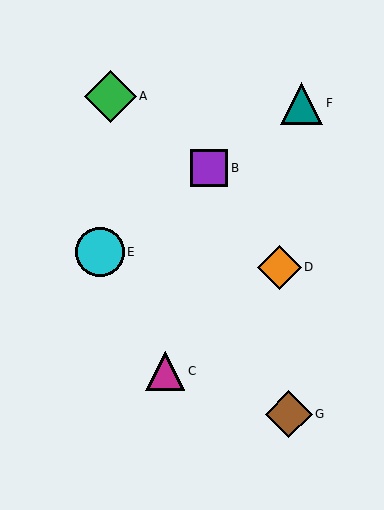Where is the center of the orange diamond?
The center of the orange diamond is at (279, 267).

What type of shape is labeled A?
Shape A is a green diamond.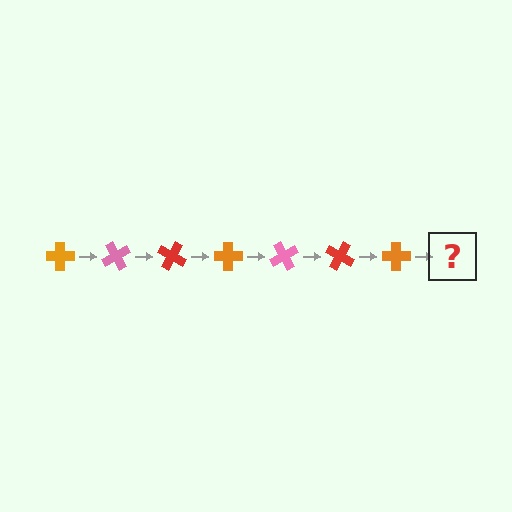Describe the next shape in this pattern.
It should be a pink cross, rotated 420 degrees from the start.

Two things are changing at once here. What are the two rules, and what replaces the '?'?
The two rules are that it rotates 60 degrees each step and the color cycles through orange, pink, and red. The '?' should be a pink cross, rotated 420 degrees from the start.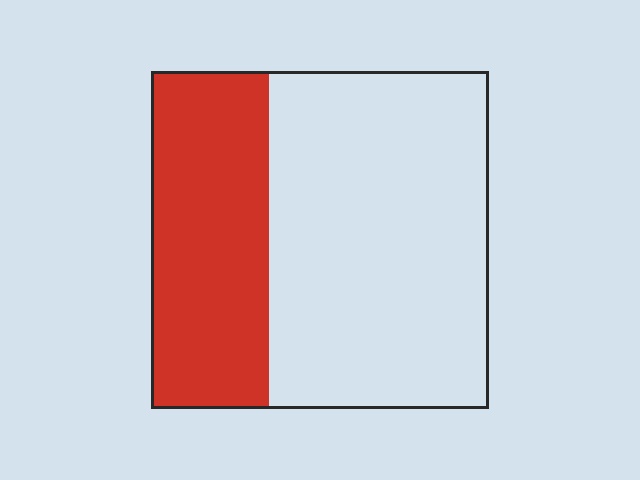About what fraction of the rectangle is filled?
About one third (1/3).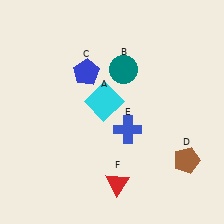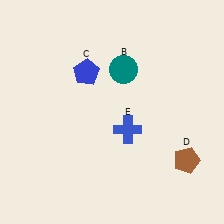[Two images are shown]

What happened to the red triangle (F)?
The red triangle (F) was removed in Image 2. It was in the bottom-right area of Image 1.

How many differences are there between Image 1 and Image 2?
There are 2 differences between the two images.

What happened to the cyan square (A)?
The cyan square (A) was removed in Image 2. It was in the top-left area of Image 1.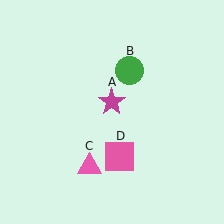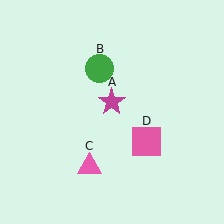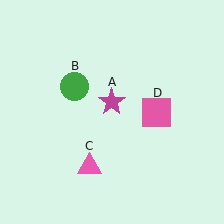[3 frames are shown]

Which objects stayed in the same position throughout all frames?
Magenta star (object A) and pink triangle (object C) remained stationary.